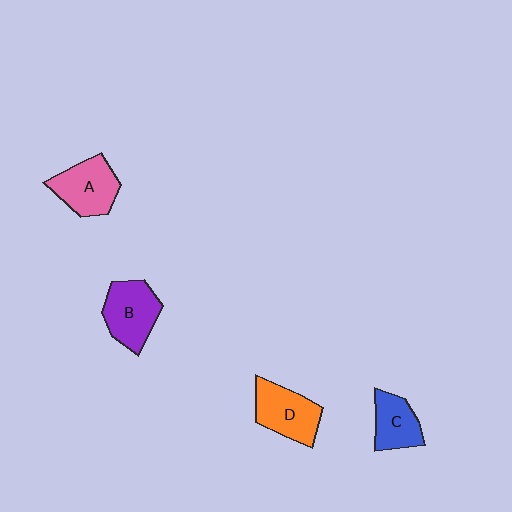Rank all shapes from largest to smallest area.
From largest to smallest: B (purple), D (orange), A (pink), C (blue).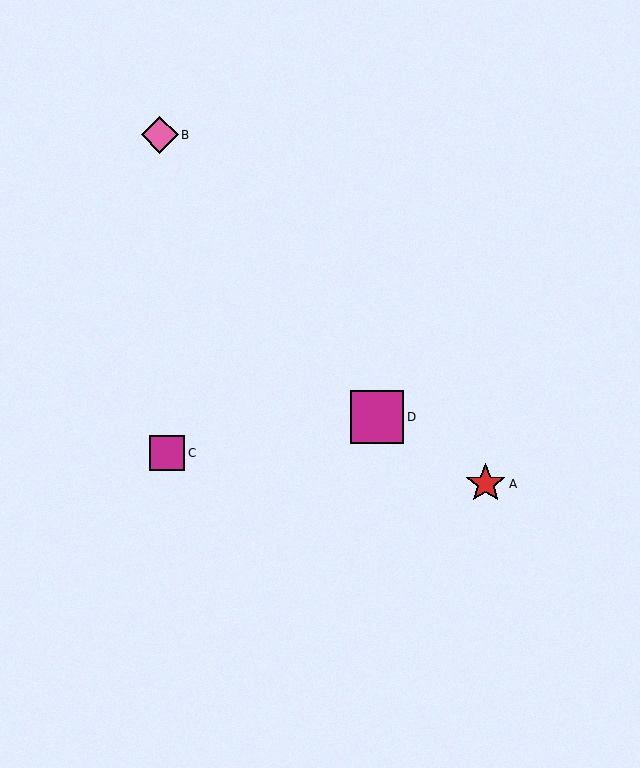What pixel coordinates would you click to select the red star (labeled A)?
Click at (486, 484) to select the red star A.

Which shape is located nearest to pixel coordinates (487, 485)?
The red star (labeled A) at (486, 484) is nearest to that location.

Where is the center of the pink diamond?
The center of the pink diamond is at (160, 135).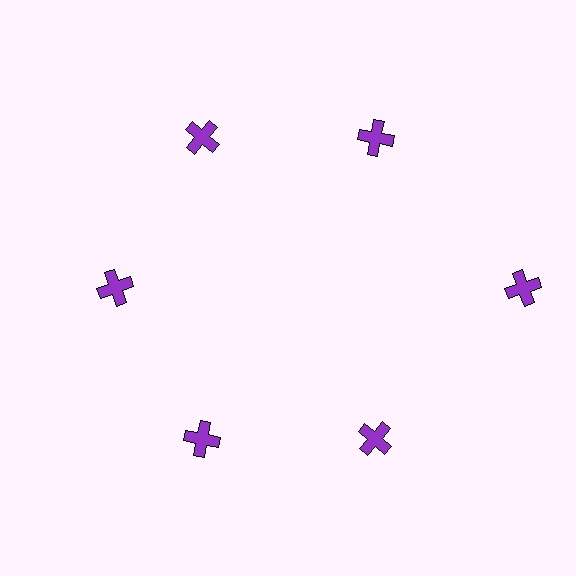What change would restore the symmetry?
The symmetry would be restored by moving it inward, back onto the ring so that all 6 crosses sit at equal angles and equal distance from the center.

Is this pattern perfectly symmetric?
No. The 6 purple crosses are arranged in a ring, but one element near the 3 o'clock position is pushed outward from the center, breaking the 6-fold rotational symmetry.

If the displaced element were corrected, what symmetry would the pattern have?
It would have 6-fold rotational symmetry — the pattern would map onto itself every 60 degrees.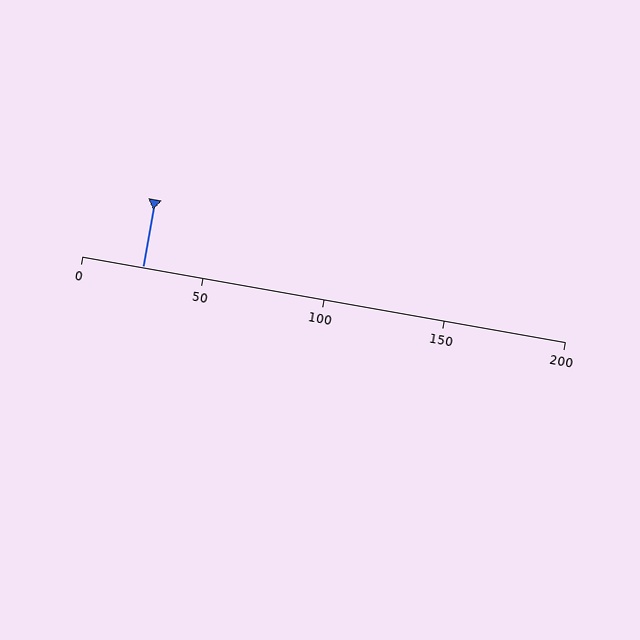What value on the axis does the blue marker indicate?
The marker indicates approximately 25.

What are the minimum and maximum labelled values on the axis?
The axis runs from 0 to 200.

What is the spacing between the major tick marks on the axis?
The major ticks are spaced 50 apart.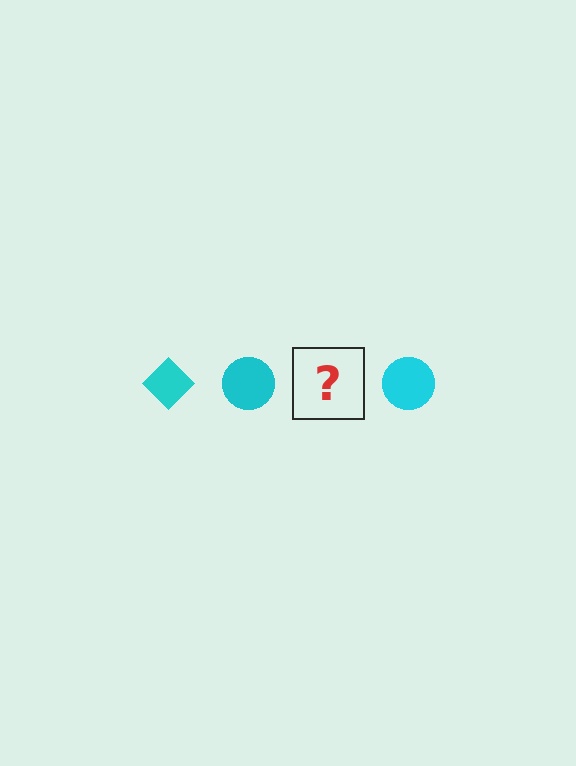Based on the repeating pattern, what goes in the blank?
The blank should be a cyan diamond.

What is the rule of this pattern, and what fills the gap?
The rule is that the pattern cycles through diamond, circle shapes in cyan. The gap should be filled with a cyan diamond.